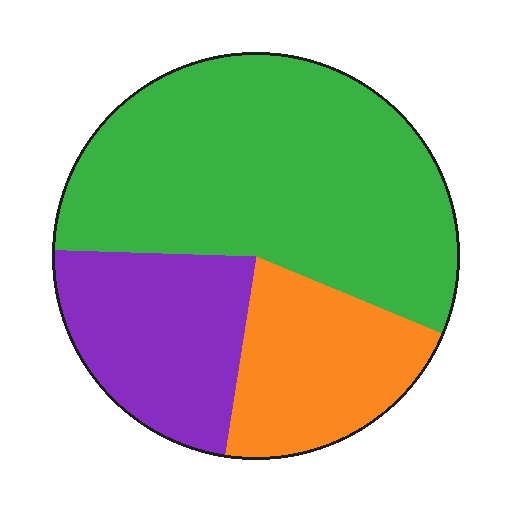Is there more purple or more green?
Green.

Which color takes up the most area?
Green, at roughly 55%.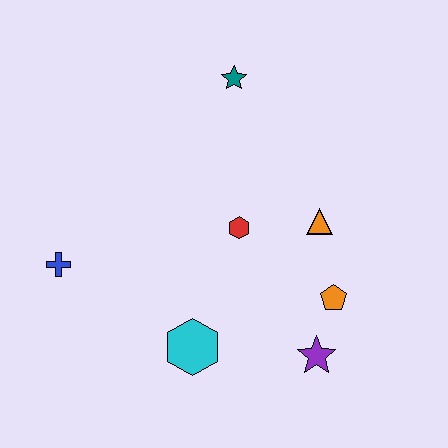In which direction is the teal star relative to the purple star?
The teal star is above the purple star.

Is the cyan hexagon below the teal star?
Yes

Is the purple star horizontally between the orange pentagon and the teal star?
Yes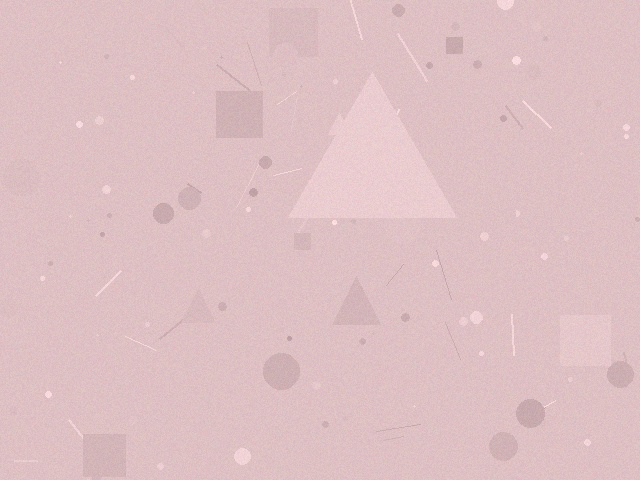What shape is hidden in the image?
A triangle is hidden in the image.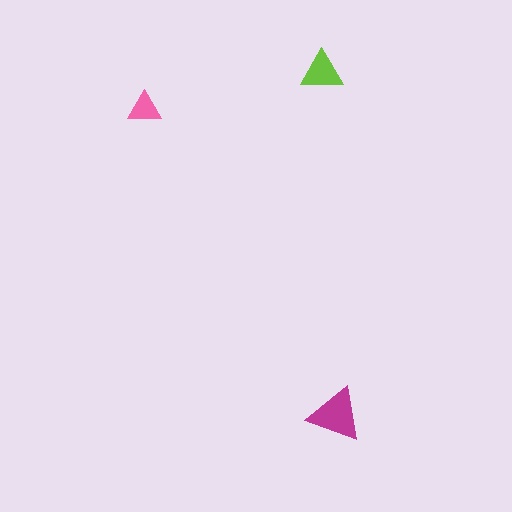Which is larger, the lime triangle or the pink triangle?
The lime one.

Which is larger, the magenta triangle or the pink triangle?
The magenta one.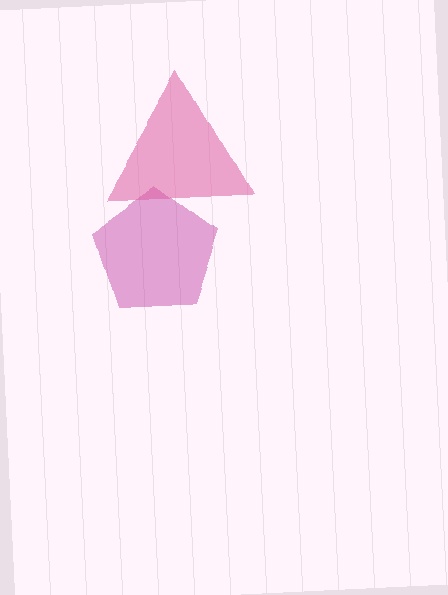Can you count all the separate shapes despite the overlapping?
Yes, there are 2 separate shapes.